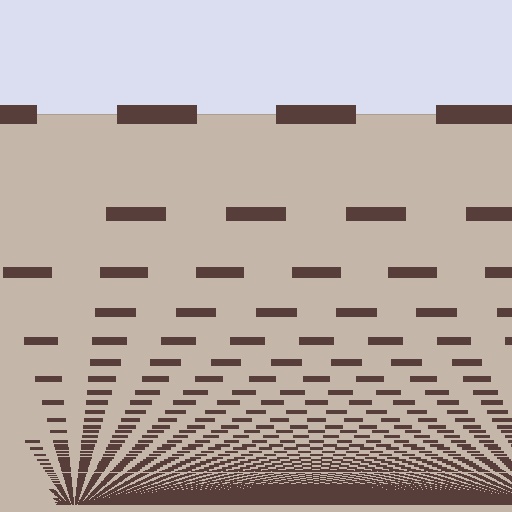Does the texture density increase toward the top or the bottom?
Density increases toward the bottom.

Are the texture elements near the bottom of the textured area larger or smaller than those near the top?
Smaller. The gradient is inverted — elements near the bottom are smaller and denser.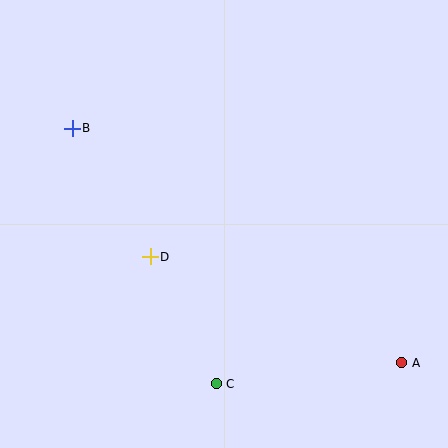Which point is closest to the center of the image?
Point D at (150, 257) is closest to the center.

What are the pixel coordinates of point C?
Point C is at (216, 384).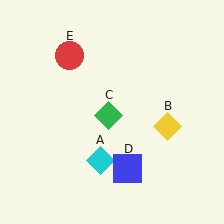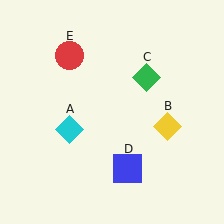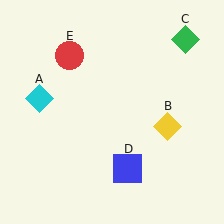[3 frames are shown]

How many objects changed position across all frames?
2 objects changed position: cyan diamond (object A), green diamond (object C).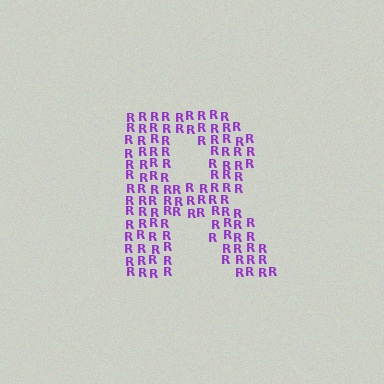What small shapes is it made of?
It is made of small letter R's.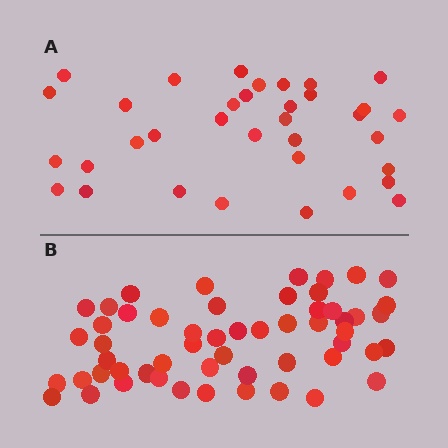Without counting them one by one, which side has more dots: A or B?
Region B (the bottom region) has more dots.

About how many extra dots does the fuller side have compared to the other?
Region B has approximately 20 more dots than region A.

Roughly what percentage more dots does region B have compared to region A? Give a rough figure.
About 55% more.